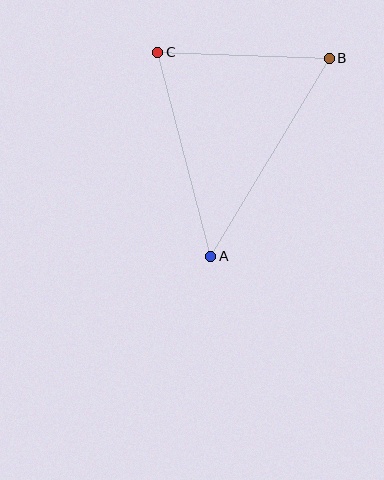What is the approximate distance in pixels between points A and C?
The distance between A and C is approximately 211 pixels.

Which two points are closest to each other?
Points B and C are closest to each other.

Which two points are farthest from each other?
Points A and B are farthest from each other.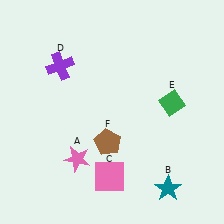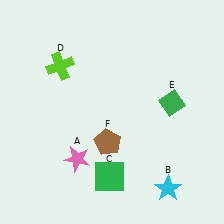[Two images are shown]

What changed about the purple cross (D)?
In Image 1, D is purple. In Image 2, it changed to lime.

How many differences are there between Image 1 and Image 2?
There are 3 differences between the two images.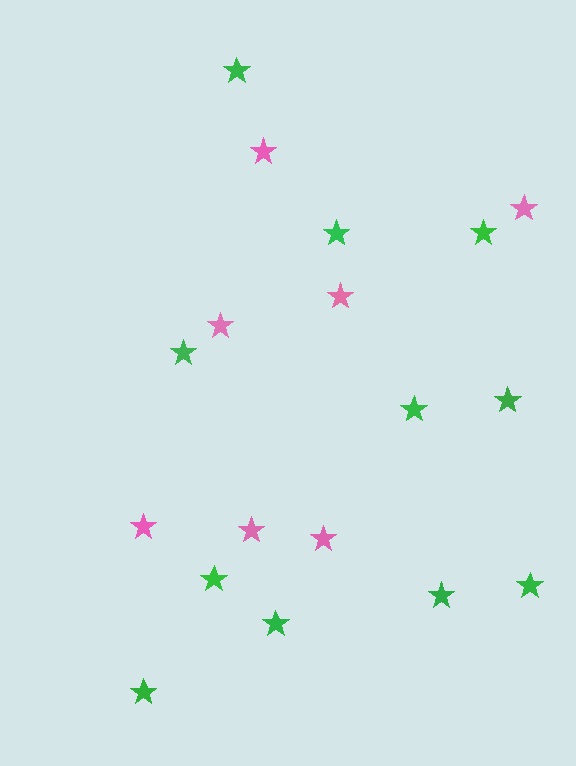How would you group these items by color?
There are 2 groups: one group of green stars (11) and one group of pink stars (7).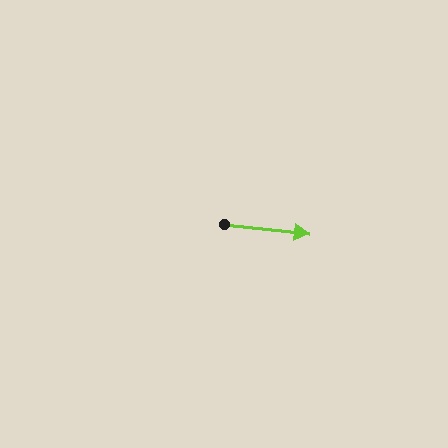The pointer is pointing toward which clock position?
Roughly 3 o'clock.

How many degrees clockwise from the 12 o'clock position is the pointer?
Approximately 96 degrees.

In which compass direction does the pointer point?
East.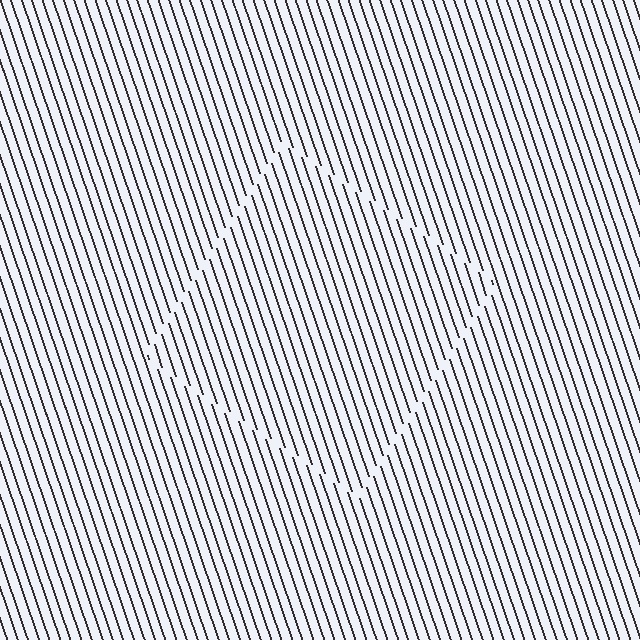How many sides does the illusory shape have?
4 sides — the line-ends trace a square.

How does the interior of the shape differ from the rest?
The interior of the shape contains the same grating, shifted by half a period — the contour is defined by the phase discontinuity where line-ends from the inner and outer gratings abut.